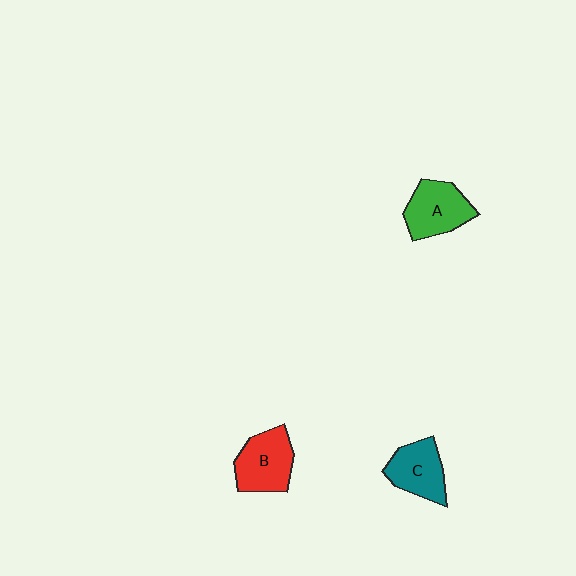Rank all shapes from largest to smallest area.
From largest to smallest: B (red), A (green), C (teal).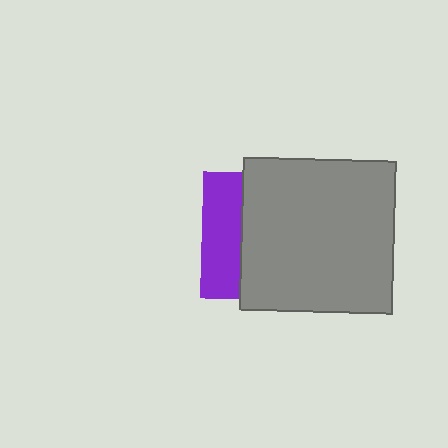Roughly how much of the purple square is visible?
A small part of it is visible (roughly 31%).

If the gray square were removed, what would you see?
You would see the complete purple square.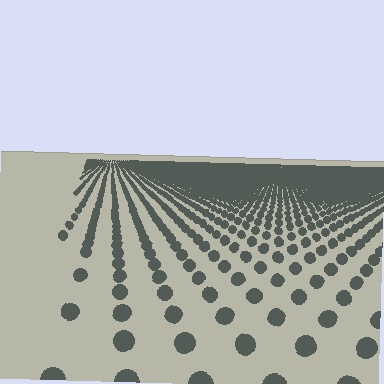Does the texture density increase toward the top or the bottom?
Density increases toward the top.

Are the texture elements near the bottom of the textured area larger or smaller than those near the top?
Larger. Near the bottom, elements are closer to the viewer and appear at a bigger on-screen size.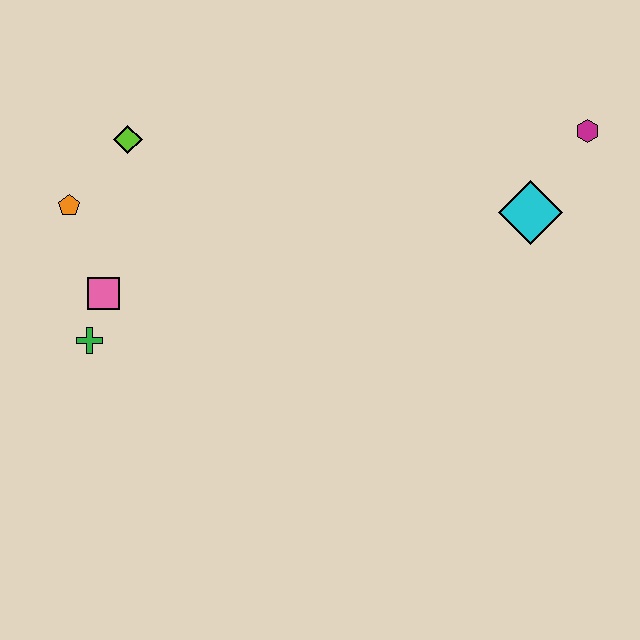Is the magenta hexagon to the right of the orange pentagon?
Yes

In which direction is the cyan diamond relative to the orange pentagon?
The cyan diamond is to the right of the orange pentagon.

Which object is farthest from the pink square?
The magenta hexagon is farthest from the pink square.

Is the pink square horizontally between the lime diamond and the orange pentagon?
Yes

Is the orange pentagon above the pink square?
Yes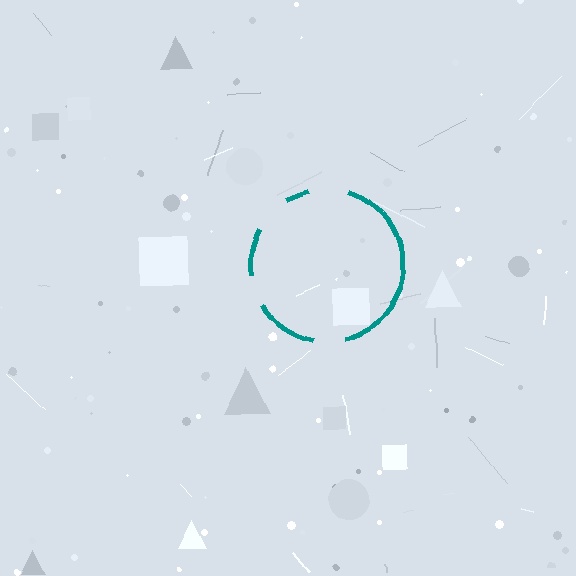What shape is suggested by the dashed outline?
The dashed outline suggests a circle.